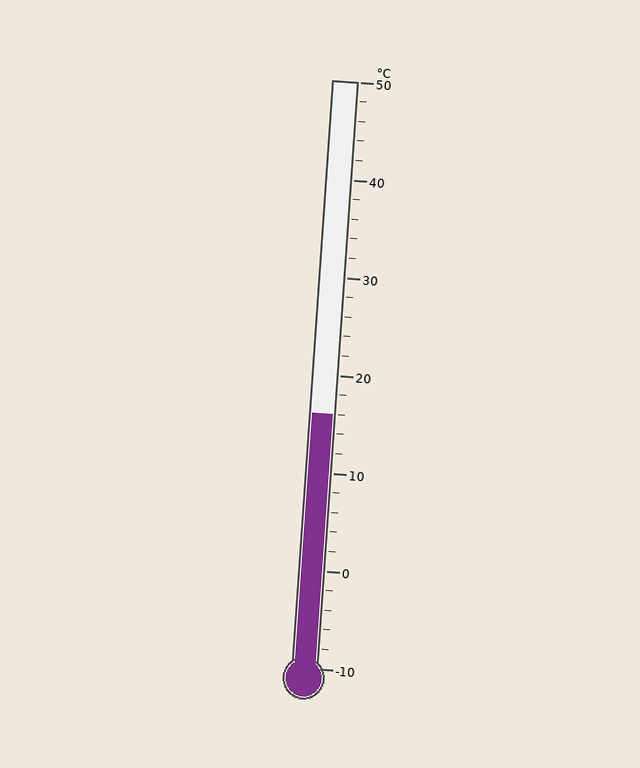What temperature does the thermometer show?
The thermometer shows approximately 16°C.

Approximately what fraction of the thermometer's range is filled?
The thermometer is filled to approximately 45% of its range.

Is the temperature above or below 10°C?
The temperature is above 10°C.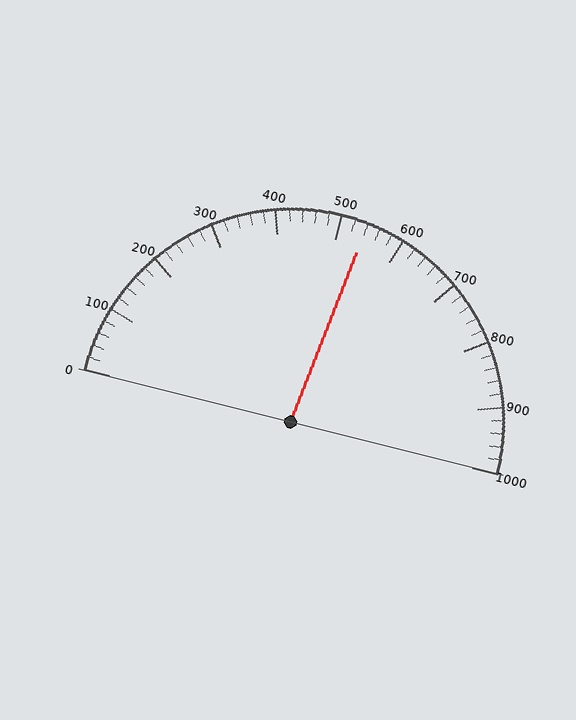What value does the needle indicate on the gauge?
The needle indicates approximately 540.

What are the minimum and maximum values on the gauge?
The gauge ranges from 0 to 1000.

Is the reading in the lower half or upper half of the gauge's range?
The reading is in the upper half of the range (0 to 1000).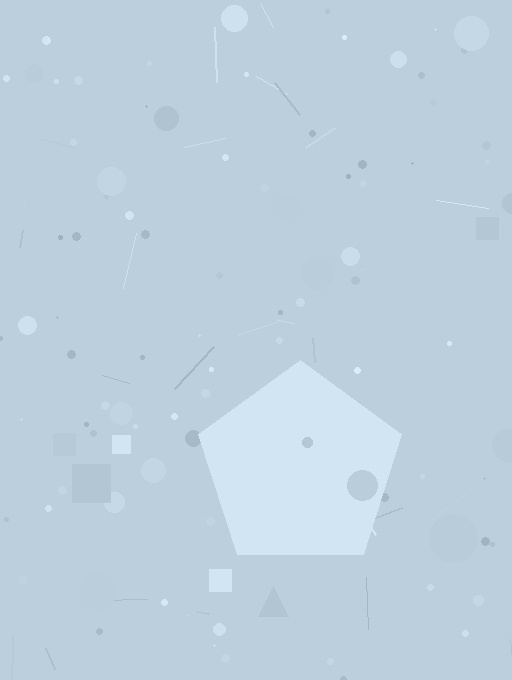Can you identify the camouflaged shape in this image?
The camouflaged shape is a pentagon.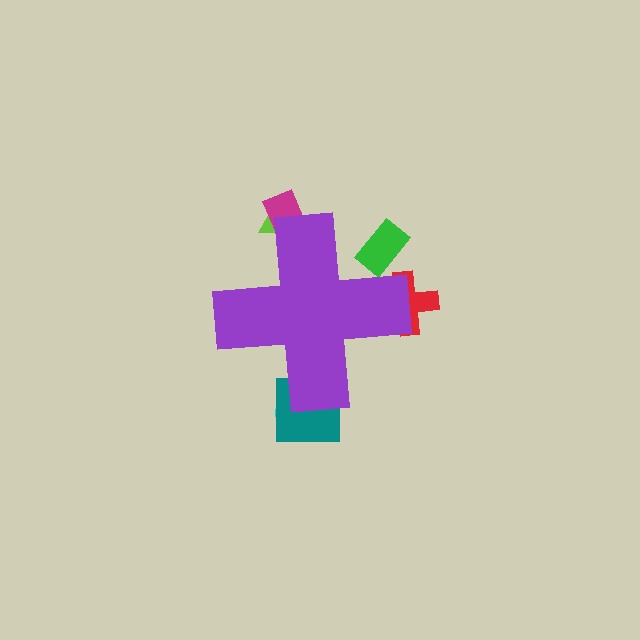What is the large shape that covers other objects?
A purple cross.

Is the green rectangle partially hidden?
Yes, the green rectangle is partially hidden behind the purple cross.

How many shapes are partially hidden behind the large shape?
6 shapes are partially hidden.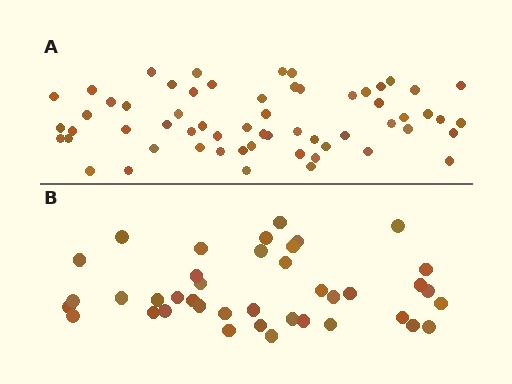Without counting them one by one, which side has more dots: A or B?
Region A (the top region) has more dots.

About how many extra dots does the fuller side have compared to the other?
Region A has approximately 20 more dots than region B.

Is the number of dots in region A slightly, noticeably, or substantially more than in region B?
Region A has substantially more. The ratio is roughly 1.5 to 1.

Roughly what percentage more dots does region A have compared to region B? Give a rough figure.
About 50% more.